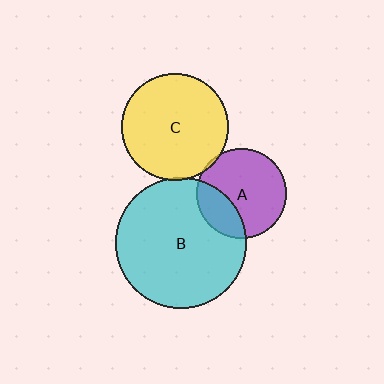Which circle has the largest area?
Circle B (cyan).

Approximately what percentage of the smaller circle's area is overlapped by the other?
Approximately 5%.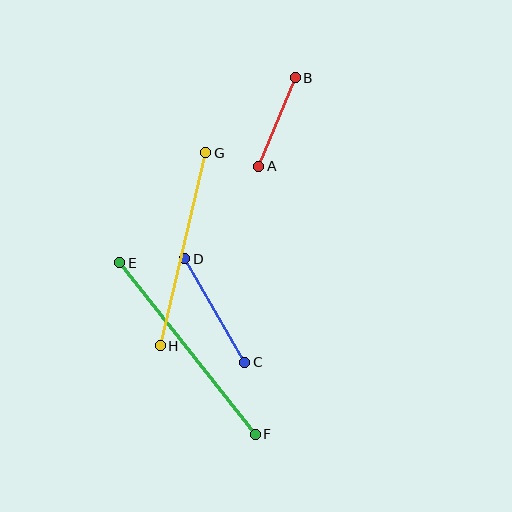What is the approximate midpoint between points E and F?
The midpoint is at approximately (188, 349) pixels.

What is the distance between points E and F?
The distance is approximately 218 pixels.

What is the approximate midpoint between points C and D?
The midpoint is at approximately (215, 311) pixels.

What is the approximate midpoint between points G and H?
The midpoint is at approximately (183, 249) pixels.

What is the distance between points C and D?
The distance is approximately 120 pixels.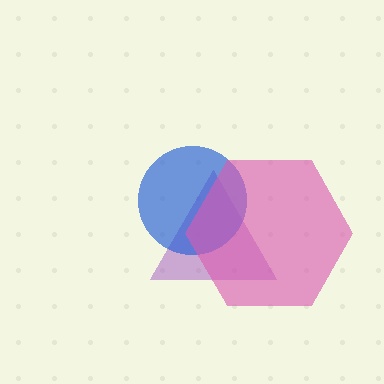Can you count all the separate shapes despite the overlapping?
Yes, there are 3 separate shapes.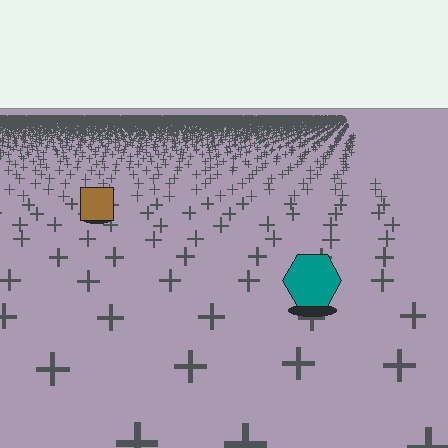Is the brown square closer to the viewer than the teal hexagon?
No. The teal hexagon is closer — you can tell from the texture gradient: the ground texture is coarser near it.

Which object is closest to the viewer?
The teal hexagon is closest. The texture marks near it are larger and more spread out.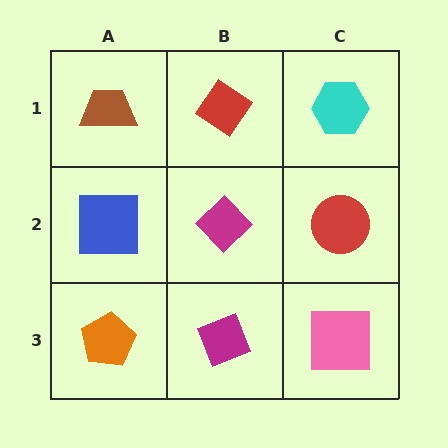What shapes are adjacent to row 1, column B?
A magenta diamond (row 2, column B), a brown trapezoid (row 1, column A), a cyan hexagon (row 1, column C).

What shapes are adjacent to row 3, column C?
A red circle (row 2, column C), a magenta diamond (row 3, column B).